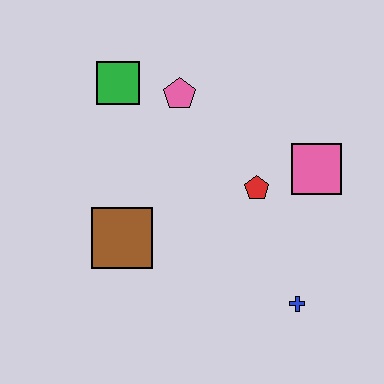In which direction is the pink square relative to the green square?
The pink square is to the right of the green square.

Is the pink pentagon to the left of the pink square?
Yes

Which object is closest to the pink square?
The red pentagon is closest to the pink square.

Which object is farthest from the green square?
The blue cross is farthest from the green square.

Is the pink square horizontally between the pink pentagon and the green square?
No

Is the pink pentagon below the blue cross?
No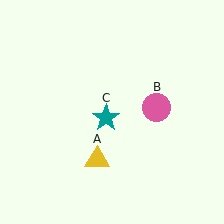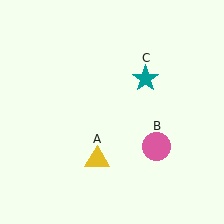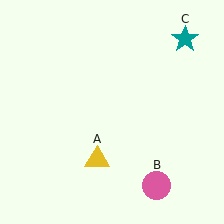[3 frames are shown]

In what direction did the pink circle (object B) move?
The pink circle (object B) moved down.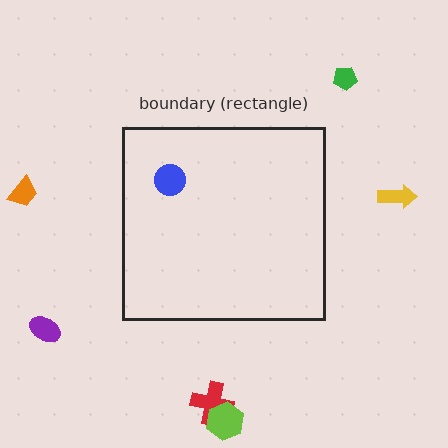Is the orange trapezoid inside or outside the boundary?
Outside.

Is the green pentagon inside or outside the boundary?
Outside.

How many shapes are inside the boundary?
1 inside, 6 outside.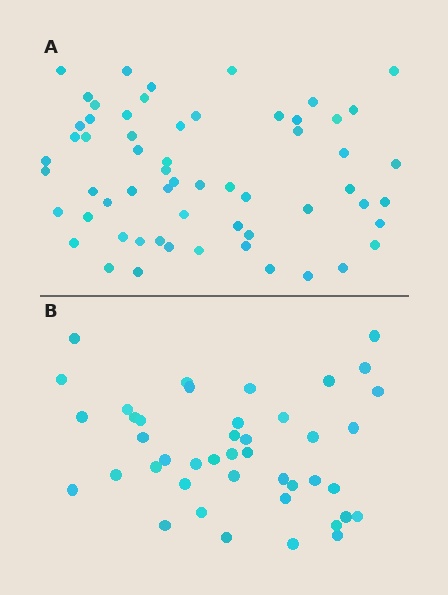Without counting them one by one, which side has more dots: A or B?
Region A (the top region) has more dots.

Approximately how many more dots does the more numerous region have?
Region A has approximately 15 more dots than region B.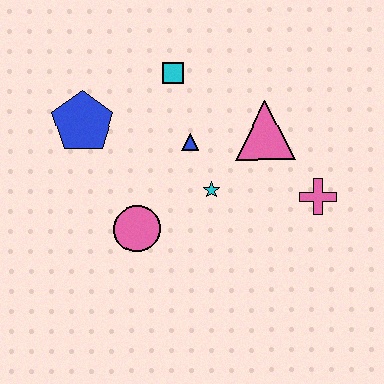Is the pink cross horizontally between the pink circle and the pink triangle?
No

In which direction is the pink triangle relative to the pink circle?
The pink triangle is to the right of the pink circle.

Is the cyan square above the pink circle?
Yes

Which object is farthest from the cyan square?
The pink cross is farthest from the cyan square.